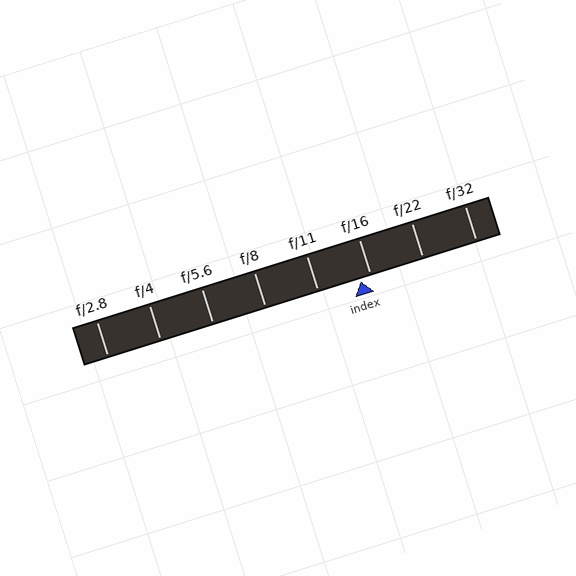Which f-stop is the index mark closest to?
The index mark is closest to f/16.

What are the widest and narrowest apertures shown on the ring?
The widest aperture shown is f/2.8 and the narrowest is f/32.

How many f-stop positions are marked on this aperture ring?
There are 8 f-stop positions marked.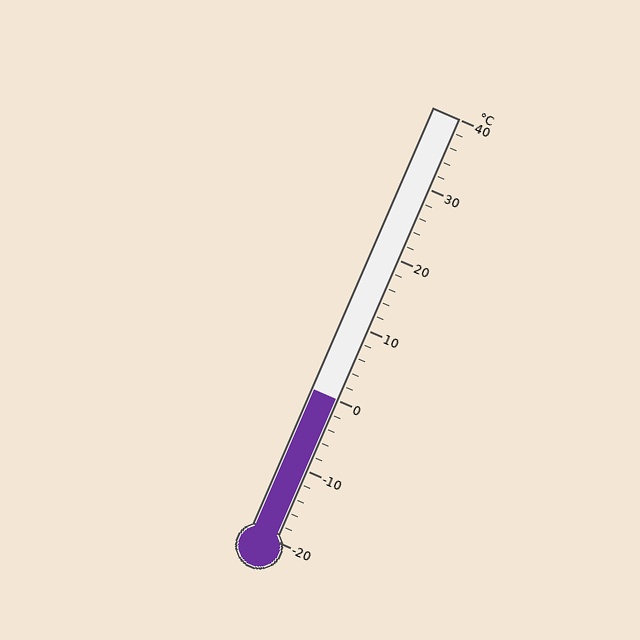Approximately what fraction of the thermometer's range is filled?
The thermometer is filled to approximately 35% of its range.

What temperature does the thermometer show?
The thermometer shows approximately 0°C.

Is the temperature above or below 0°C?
The temperature is at 0°C.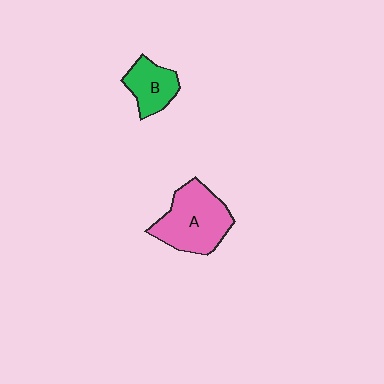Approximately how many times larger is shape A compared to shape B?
Approximately 1.8 times.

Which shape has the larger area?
Shape A (pink).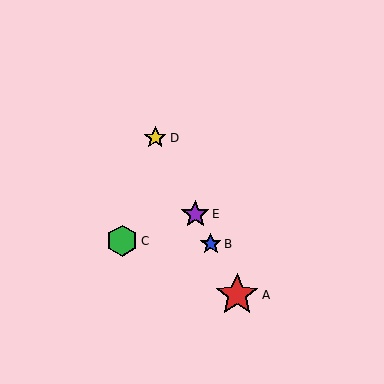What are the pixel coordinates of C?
Object C is at (122, 241).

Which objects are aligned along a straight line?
Objects A, B, D, E are aligned along a straight line.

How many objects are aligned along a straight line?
4 objects (A, B, D, E) are aligned along a straight line.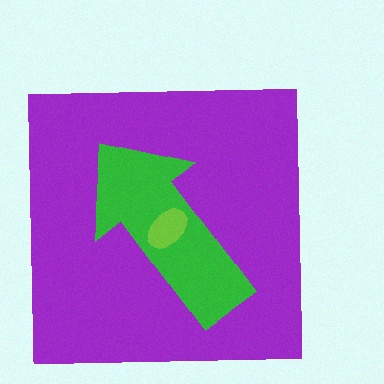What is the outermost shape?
The purple square.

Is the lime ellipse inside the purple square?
Yes.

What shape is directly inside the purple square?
The green arrow.